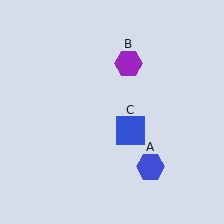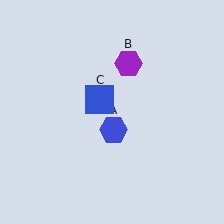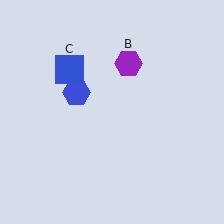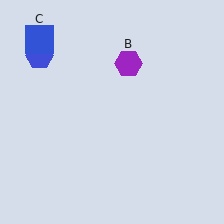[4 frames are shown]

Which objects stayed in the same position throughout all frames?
Purple hexagon (object B) remained stationary.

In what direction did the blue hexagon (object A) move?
The blue hexagon (object A) moved up and to the left.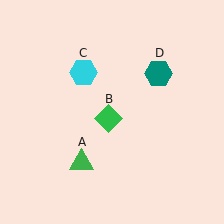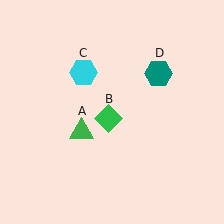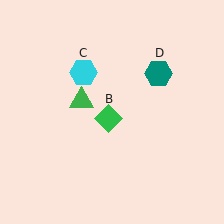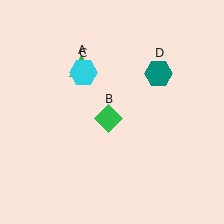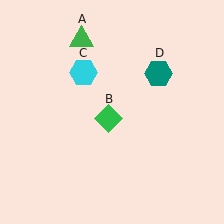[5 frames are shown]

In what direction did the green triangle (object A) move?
The green triangle (object A) moved up.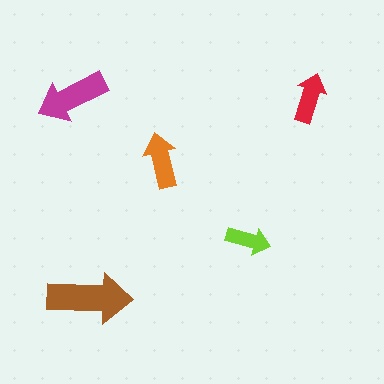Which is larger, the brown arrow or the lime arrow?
The brown one.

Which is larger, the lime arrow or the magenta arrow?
The magenta one.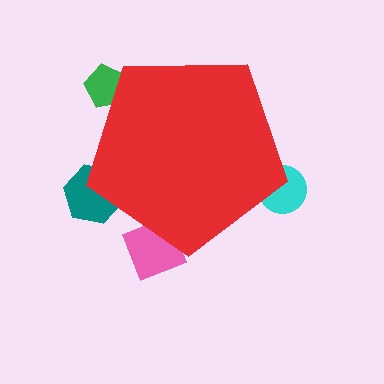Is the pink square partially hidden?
Yes, the pink square is partially hidden behind the red pentagon.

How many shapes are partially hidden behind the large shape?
4 shapes are partially hidden.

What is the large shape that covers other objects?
A red pentagon.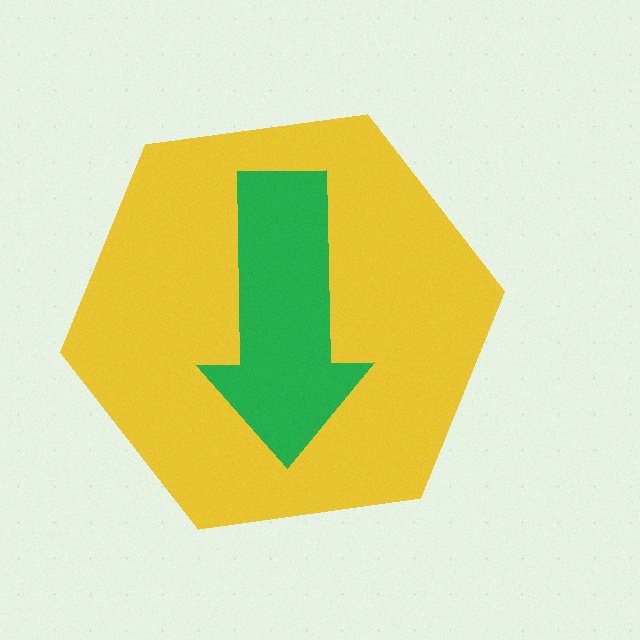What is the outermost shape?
The yellow hexagon.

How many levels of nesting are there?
2.